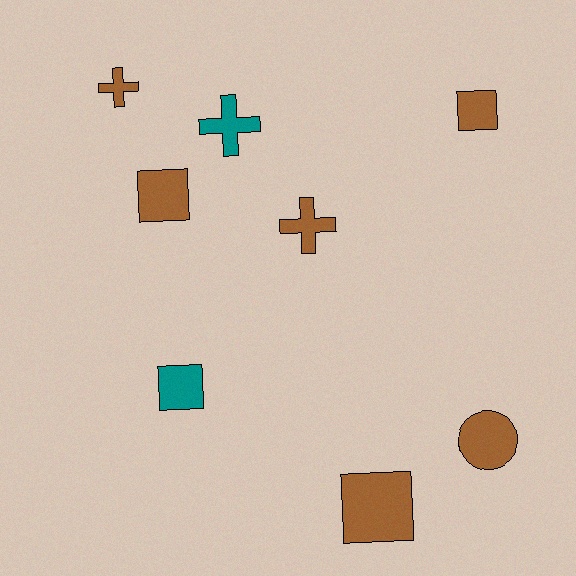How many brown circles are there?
There is 1 brown circle.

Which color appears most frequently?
Brown, with 6 objects.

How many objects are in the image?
There are 8 objects.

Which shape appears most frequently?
Square, with 4 objects.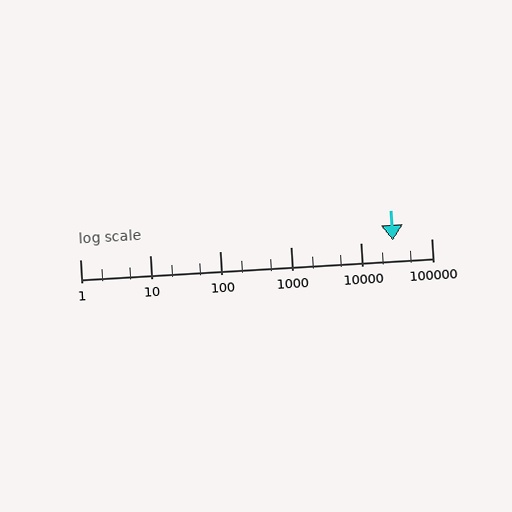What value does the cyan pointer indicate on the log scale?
The pointer indicates approximately 28000.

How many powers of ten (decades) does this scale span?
The scale spans 5 decades, from 1 to 100000.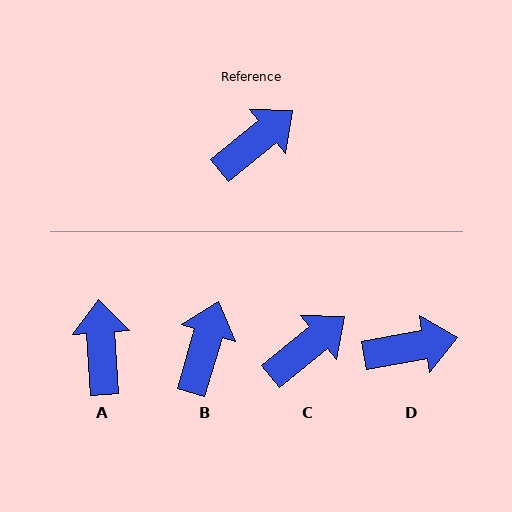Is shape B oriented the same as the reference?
No, it is off by about 34 degrees.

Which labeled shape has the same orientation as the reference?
C.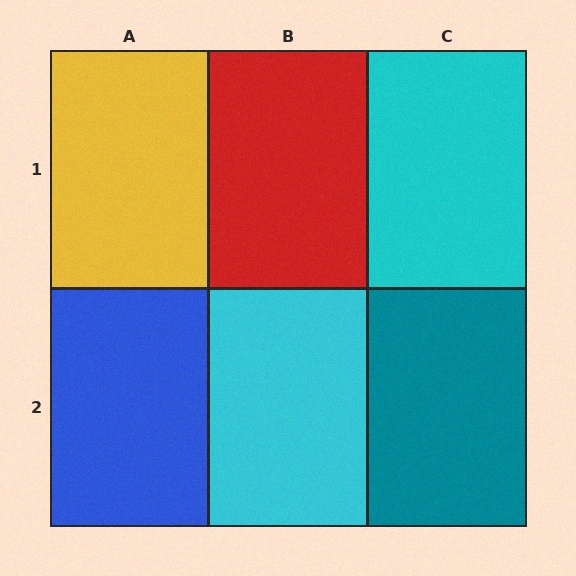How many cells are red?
1 cell is red.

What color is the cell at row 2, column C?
Teal.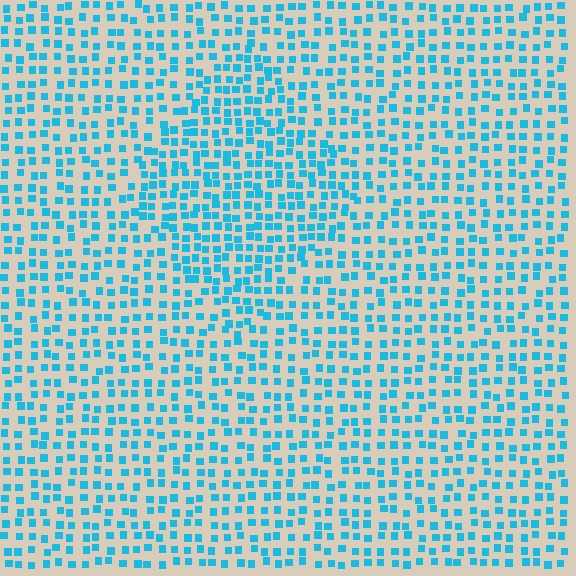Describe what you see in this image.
The image contains small cyan elements arranged at two different densities. A diamond-shaped region is visible where the elements are more densely packed than the surrounding area.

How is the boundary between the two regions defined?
The boundary is defined by a change in element density (approximately 1.5x ratio). All elements are the same color, size, and shape.